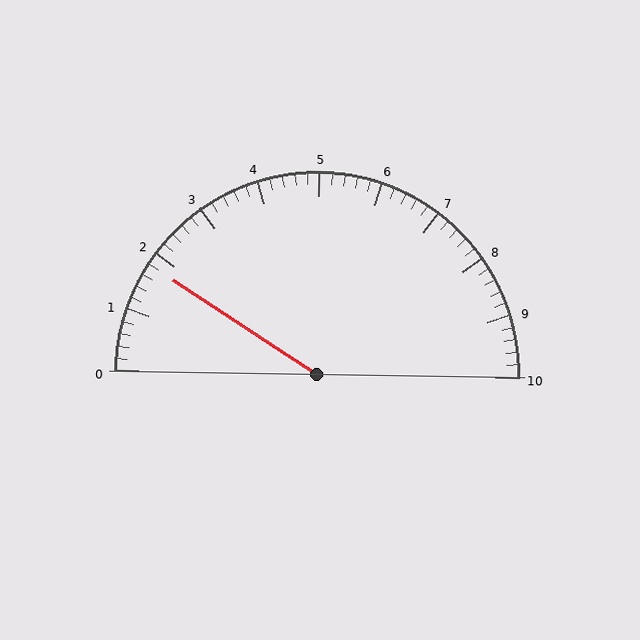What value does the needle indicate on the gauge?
The needle indicates approximately 1.8.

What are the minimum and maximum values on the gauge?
The gauge ranges from 0 to 10.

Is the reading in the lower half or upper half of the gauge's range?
The reading is in the lower half of the range (0 to 10).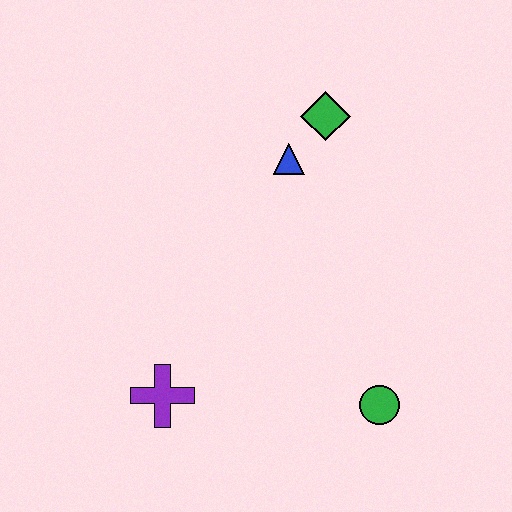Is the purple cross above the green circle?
Yes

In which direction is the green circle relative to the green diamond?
The green circle is below the green diamond.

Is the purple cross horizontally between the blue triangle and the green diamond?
No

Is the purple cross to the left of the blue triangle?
Yes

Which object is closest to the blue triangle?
The green diamond is closest to the blue triangle.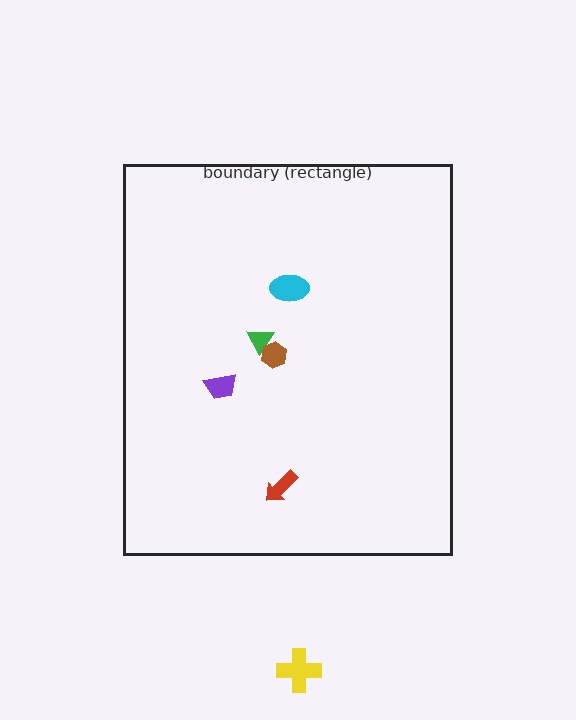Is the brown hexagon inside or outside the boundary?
Inside.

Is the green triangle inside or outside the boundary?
Inside.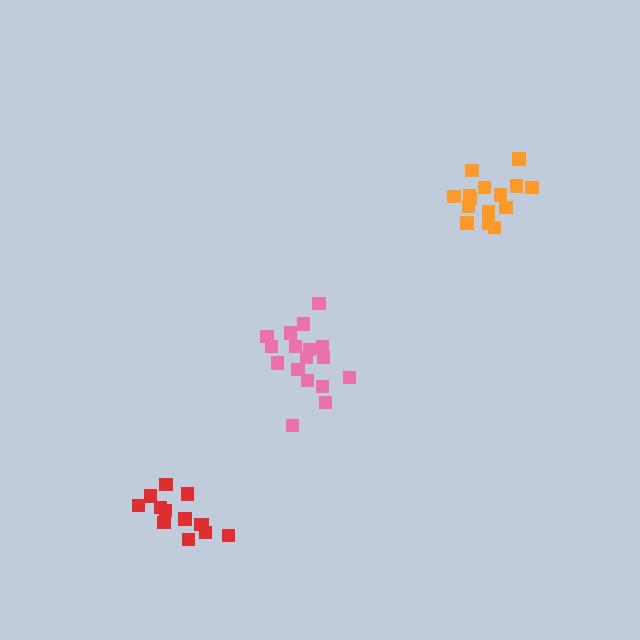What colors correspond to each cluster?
The clusters are colored: red, pink, orange.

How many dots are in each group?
Group 1: 13 dots, Group 2: 17 dots, Group 3: 15 dots (45 total).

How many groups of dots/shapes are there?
There are 3 groups.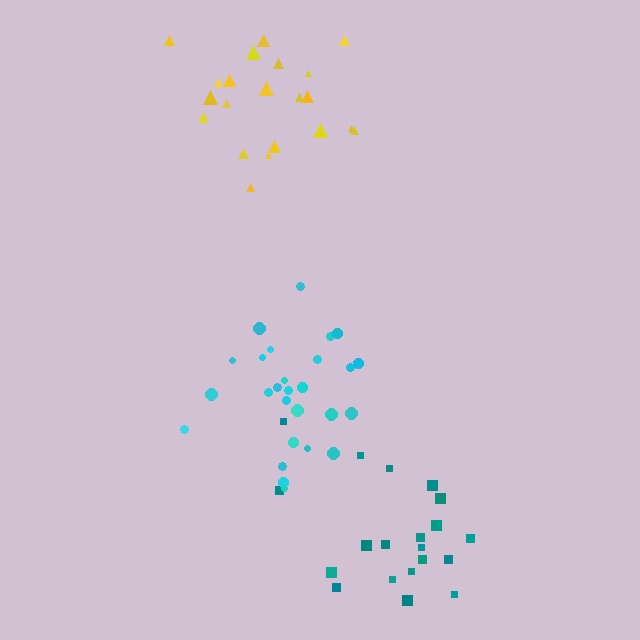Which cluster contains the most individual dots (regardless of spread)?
Cyan (27).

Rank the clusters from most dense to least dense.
cyan, yellow, teal.